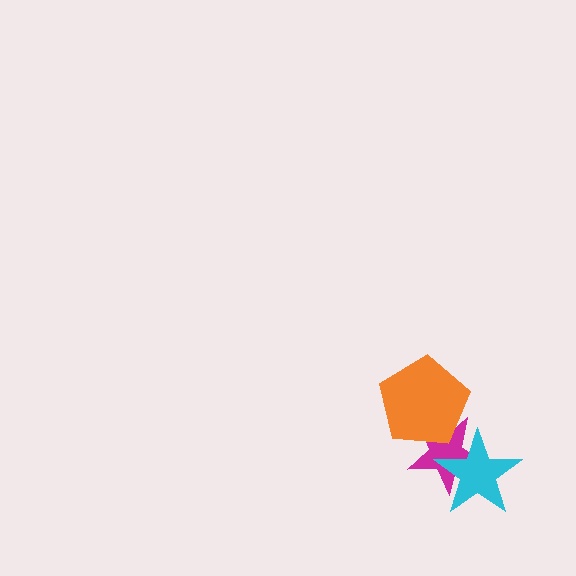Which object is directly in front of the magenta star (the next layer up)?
The orange pentagon is directly in front of the magenta star.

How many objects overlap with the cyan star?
1 object overlaps with the cyan star.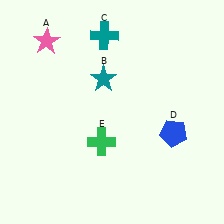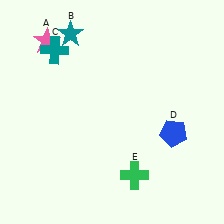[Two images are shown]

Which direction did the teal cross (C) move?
The teal cross (C) moved left.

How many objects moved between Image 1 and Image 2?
3 objects moved between the two images.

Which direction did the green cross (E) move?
The green cross (E) moved down.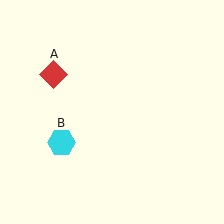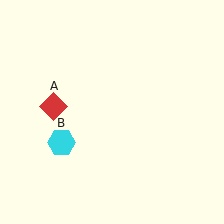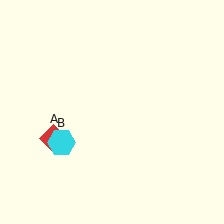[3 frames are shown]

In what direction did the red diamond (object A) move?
The red diamond (object A) moved down.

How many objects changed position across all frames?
1 object changed position: red diamond (object A).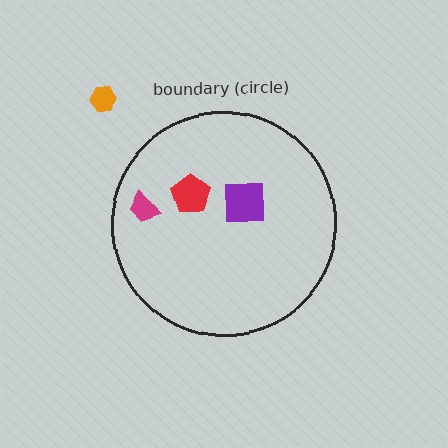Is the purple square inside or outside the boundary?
Inside.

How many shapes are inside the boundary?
3 inside, 1 outside.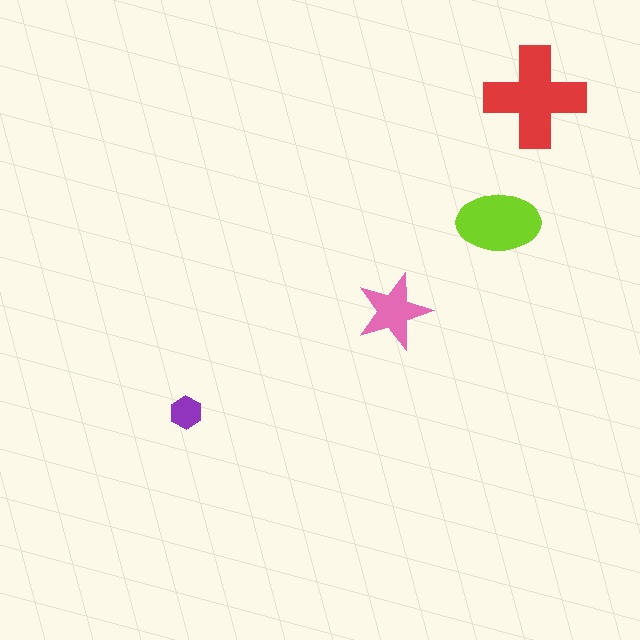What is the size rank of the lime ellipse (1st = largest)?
2nd.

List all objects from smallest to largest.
The purple hexagon, the pink star, the lime ellipse, the red cross.